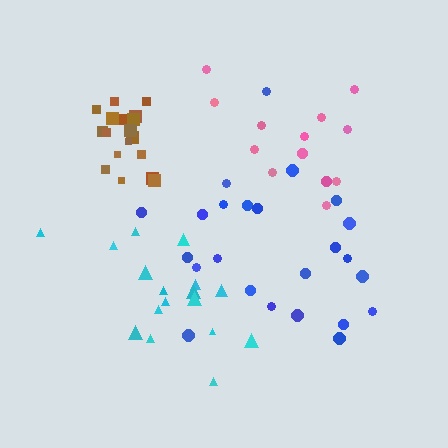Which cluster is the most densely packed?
Brown.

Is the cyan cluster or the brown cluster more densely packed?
Brown.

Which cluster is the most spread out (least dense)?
Pink.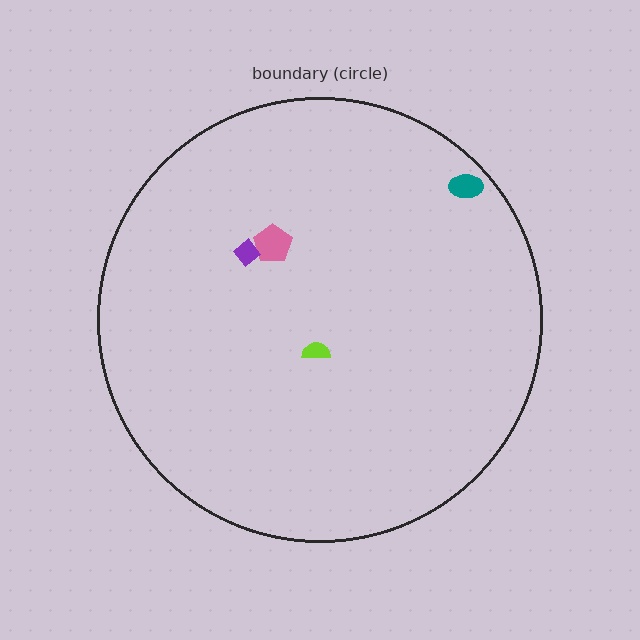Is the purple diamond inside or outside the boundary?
Inside.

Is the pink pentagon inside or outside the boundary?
Inside.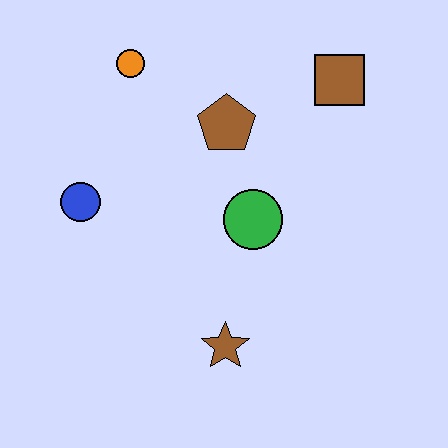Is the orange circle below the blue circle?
No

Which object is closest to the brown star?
The green circle is closest to the brown star.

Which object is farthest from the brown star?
The orange circle is farthest from the brown star.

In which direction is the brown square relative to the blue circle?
The brown square is to the right of the blue circle.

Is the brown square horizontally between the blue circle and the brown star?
No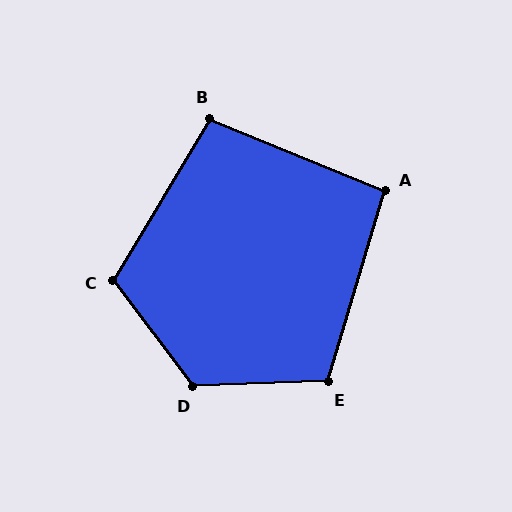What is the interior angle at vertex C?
Approximately 112 degrees (obtuse).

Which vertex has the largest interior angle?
D, at approximately 125 degrees.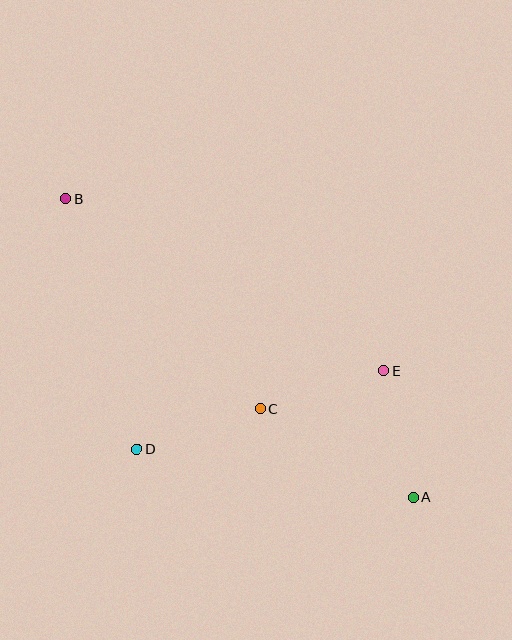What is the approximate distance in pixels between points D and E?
The distance between D and E is approximately 259 pixels.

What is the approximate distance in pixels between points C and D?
The distance between C and D is approximately 130 pixels.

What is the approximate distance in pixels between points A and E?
The distance between A and E is approximately 129 pixels.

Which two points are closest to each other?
Points C and E are closest to each other.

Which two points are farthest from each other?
Points A and B are farthest from each other.